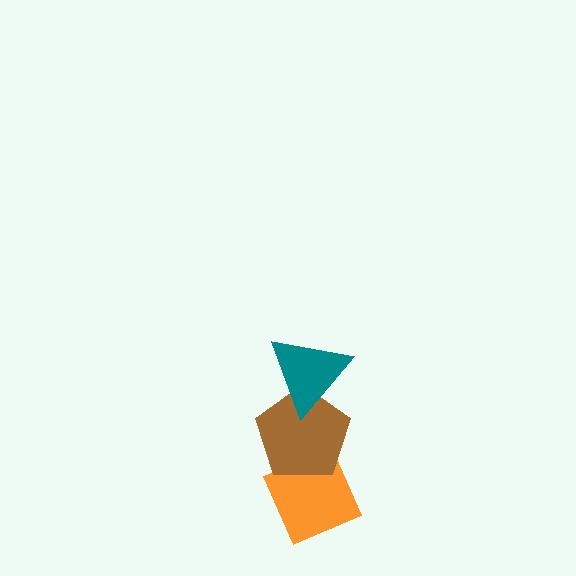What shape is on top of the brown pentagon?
The teal triangle is on top of the brown pentagon.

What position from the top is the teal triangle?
The teal triangle is 1st from the top.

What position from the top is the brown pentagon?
The brown pentagon is 2nd from the top.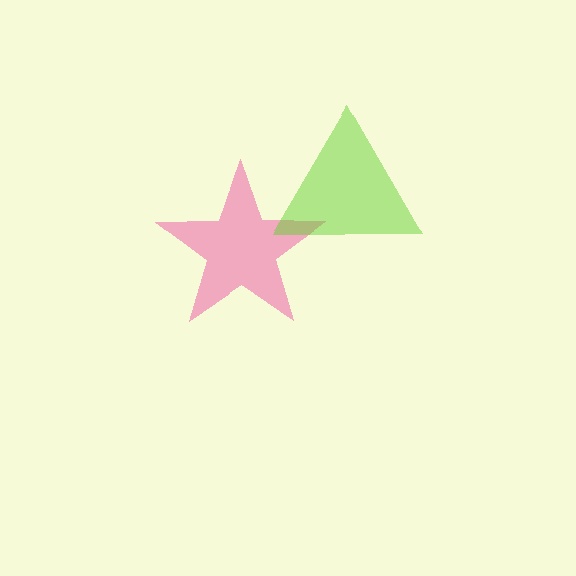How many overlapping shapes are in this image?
There are 2 overlapping shapes in the image.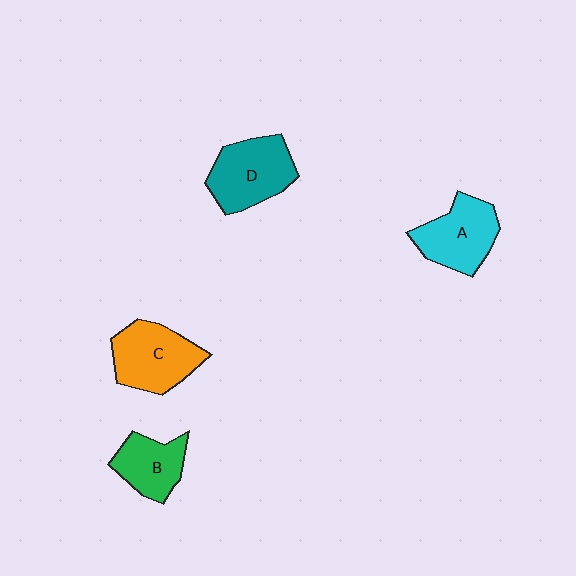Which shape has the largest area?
Shape D (teal).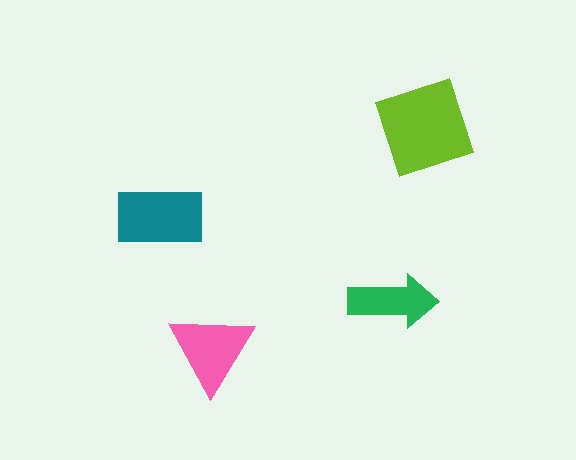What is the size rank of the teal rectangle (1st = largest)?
2nd.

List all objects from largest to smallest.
The lime square, the teal rectangle, the pink triangle, the green arrow.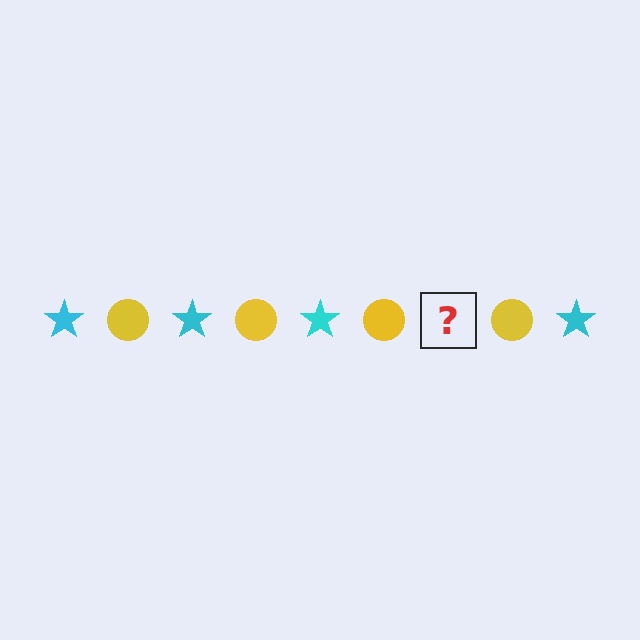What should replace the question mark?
The question mark should be replaced with a cyan star.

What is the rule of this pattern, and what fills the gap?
The rule is that the pattern alternates between cyan star and yellow circle. The gap should be filled with a cyan star.